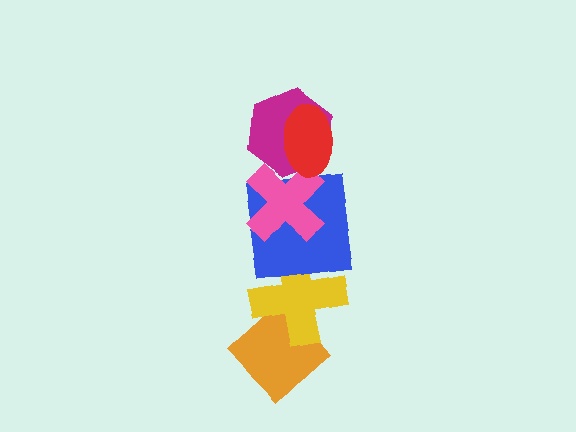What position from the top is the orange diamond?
The orange diamond is 6th from the top.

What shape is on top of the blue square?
The pink cross is on top of the blue square.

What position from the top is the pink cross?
The pink cross is 3rd from the top.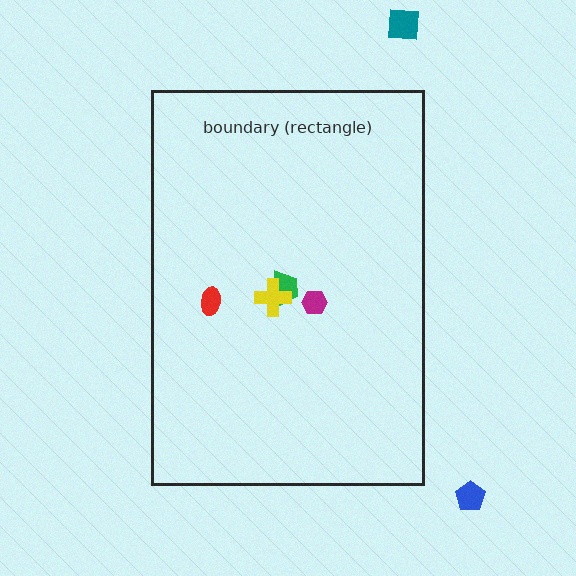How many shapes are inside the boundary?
4 inside, 2 outside.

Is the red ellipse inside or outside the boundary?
Inside.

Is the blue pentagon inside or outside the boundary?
Outside.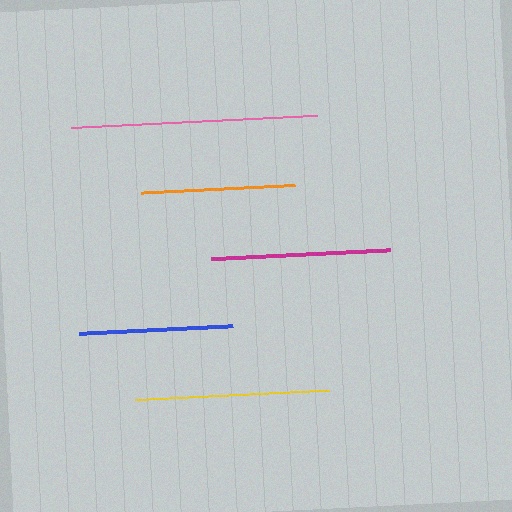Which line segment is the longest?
The pink line is the longest at approximately 246 pixels.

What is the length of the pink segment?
The pink segment is approximately 246 pixels long.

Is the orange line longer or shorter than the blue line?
The orange line is longer than the blue line.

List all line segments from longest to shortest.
From longest to shortest: pink, yellow, magenta, orange, blue.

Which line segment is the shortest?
The blue line is the shortest at approximately 154 pixels.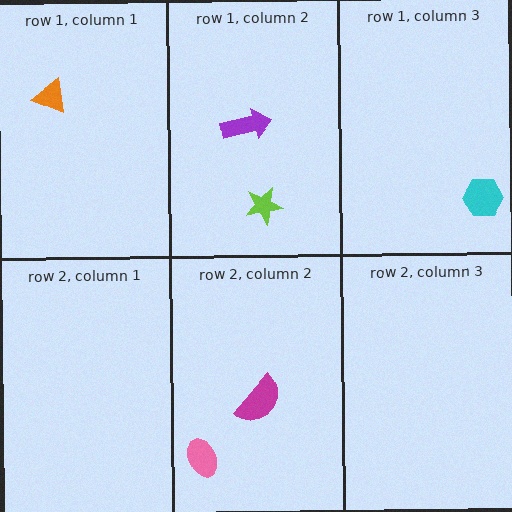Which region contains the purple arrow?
The row 1, column 2 region.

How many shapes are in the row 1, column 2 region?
2.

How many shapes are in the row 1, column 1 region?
1.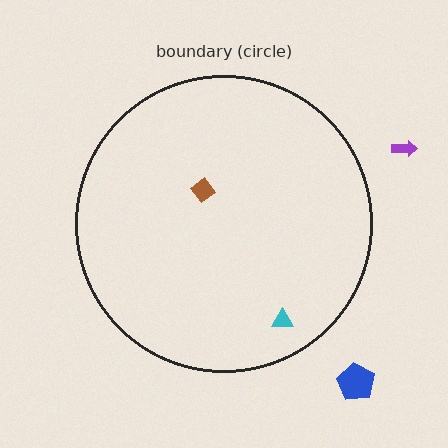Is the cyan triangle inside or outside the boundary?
Inside.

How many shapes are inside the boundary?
2 inside, 2 outside.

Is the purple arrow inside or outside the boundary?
Outside.